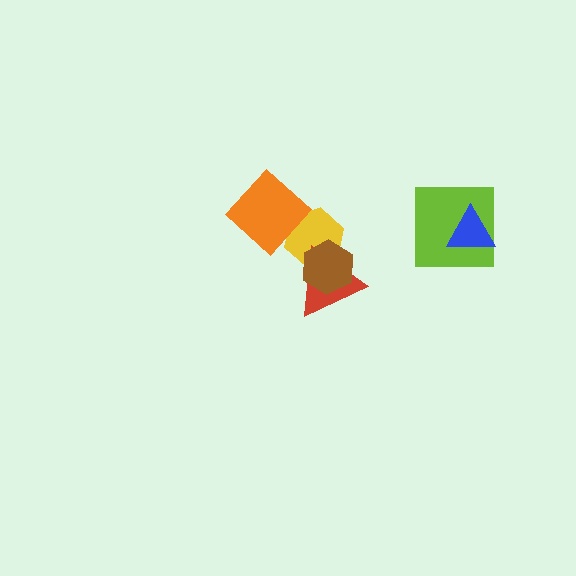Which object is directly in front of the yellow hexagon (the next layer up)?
The orange diamond is directly in front of the yellow hexagon.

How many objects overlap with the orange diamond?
1 object overlaps with the orange diamond.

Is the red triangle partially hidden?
Yes, it is partially covered by another shape.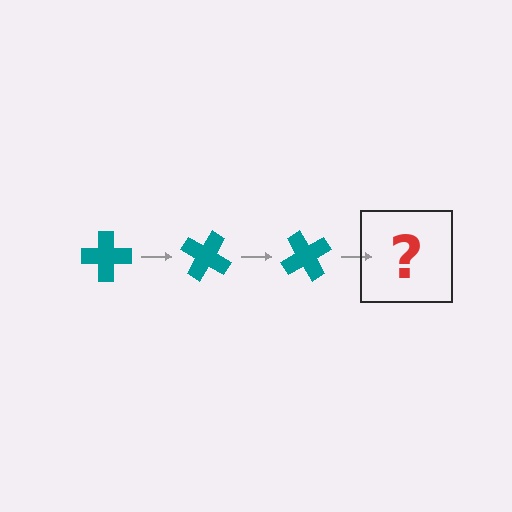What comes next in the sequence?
The next element should be a teal cross rotated 90 degrees.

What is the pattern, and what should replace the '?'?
The pattern is that the cross rotates 30 degrees each step. The '?' should be a teal cross rotated 90 degrees.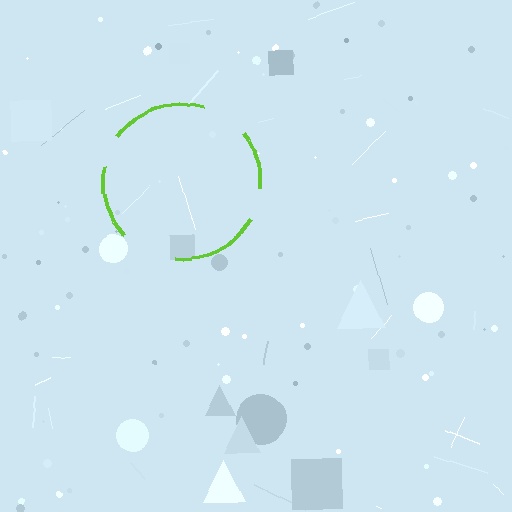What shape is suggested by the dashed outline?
The dashed outline suggests a circle.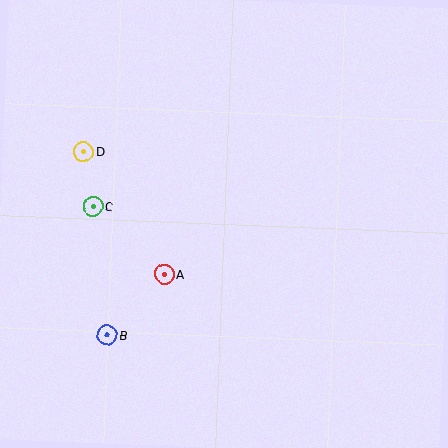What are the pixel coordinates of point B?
Point B is at (107, 335).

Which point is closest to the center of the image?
Point A at (164, 274) is closest to the center.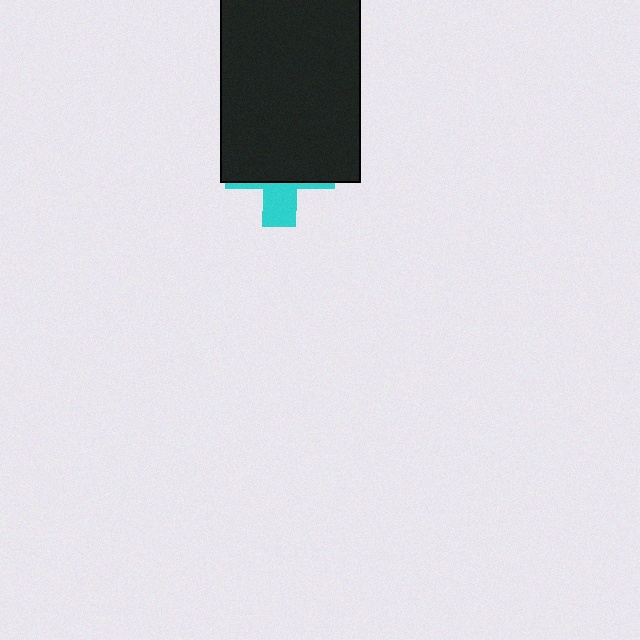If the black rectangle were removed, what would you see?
You would see the complete cyan cross.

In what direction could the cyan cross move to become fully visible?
The cyan cross could move down. That would shift it out from behind the black rectangle entirely.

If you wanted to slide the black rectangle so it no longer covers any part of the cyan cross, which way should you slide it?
Slide it up — that is the most direct way to separate the two shapes.